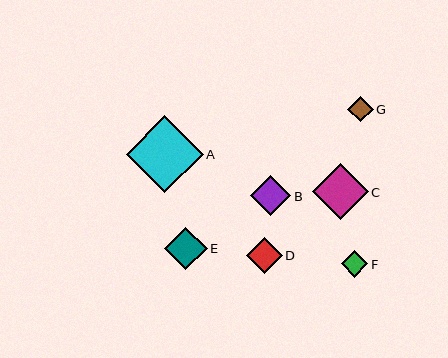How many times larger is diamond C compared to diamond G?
Diamond C is approximately 2.2 times the size of diamond G.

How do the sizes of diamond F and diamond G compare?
Diamond F and diamond G are approximately the same size.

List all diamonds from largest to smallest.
From largest to smallest: A, C, E, B, D, F, G.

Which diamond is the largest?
Diamond A is the largest with a size of approximately 77 pixels.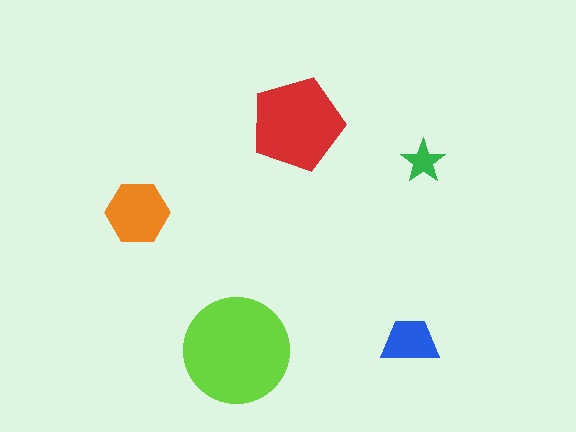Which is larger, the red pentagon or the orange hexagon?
The red pentagon.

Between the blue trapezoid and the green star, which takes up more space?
The blue trapezoid.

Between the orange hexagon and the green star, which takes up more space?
The orange hexagon.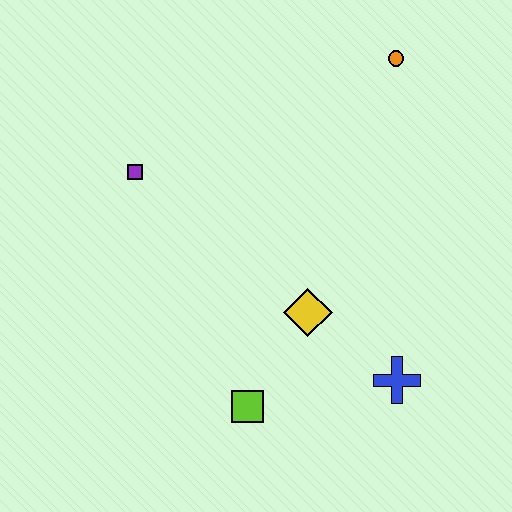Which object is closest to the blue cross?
The yellow diamond is closest to the blue cross.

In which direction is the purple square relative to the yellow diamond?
The purple square is to the left of the yellow diamond.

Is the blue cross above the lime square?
Yes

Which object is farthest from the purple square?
The blue cross is farthest from the purple square.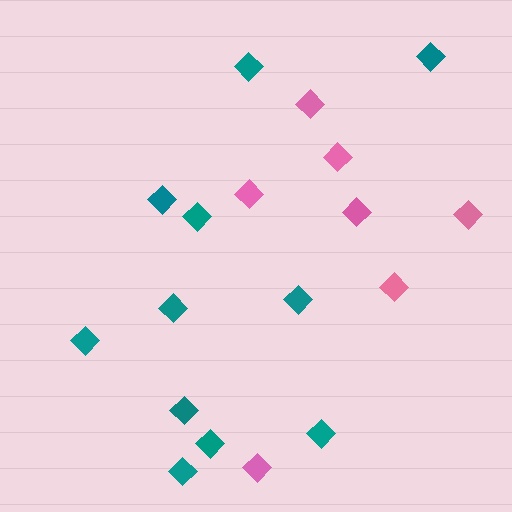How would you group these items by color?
There are 2 groups: one group of teal diamonds (11) and one group of pink diamonds (7).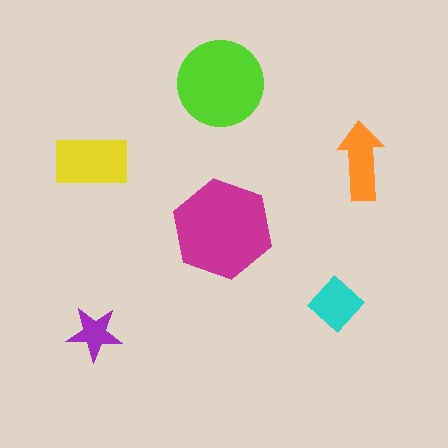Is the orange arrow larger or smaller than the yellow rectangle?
Smaller.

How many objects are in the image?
There are 6 objects in the image.